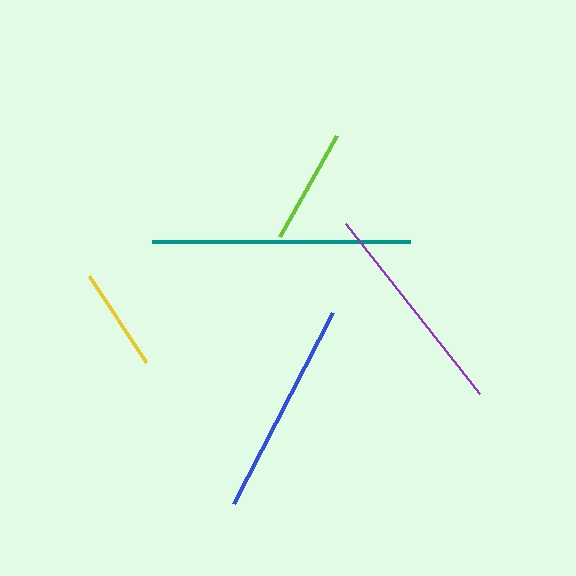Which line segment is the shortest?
The yellow line is the shortest at approximately 102 pixels.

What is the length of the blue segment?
The blue segment is approximately 215 pixels long.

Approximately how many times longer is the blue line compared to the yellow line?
The blue line is approximately 2.1 times the length of the yellow line.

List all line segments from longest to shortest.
From longest to shortest: teal, purple, blue, lime, yellow.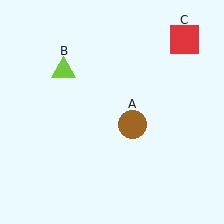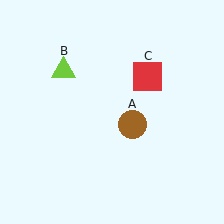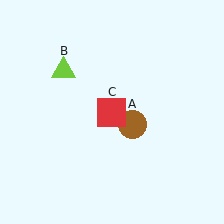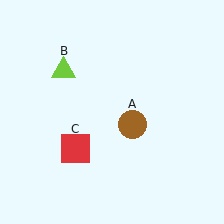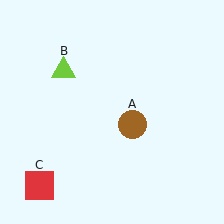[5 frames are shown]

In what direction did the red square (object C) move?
The red square (object C) moved down and to the left.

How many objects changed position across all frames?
1 object changed position: red square (object C).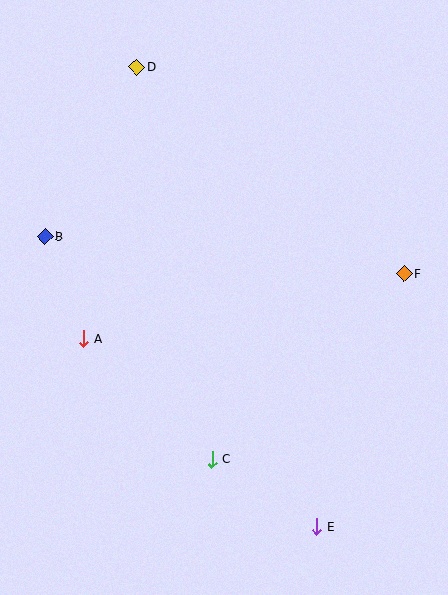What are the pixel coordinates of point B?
Point B is at (45, 236).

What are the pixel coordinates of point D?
Point D is at (137, 67).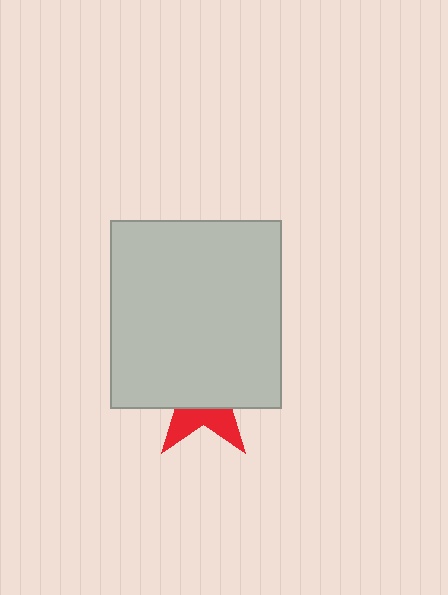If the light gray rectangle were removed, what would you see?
You would see the complete red star.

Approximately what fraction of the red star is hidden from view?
Roughly 68% of the red star is hidden behind the light gray rectangle.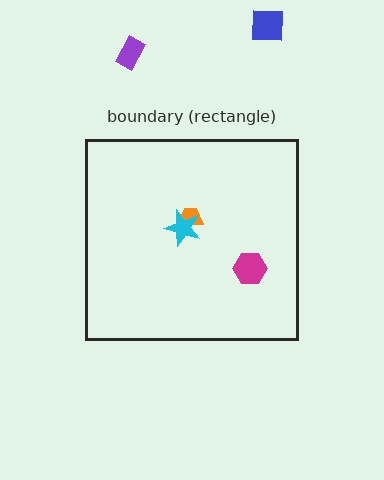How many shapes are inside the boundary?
3 inside, 2 outside.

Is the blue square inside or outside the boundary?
Outside.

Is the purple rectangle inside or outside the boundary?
Outside.